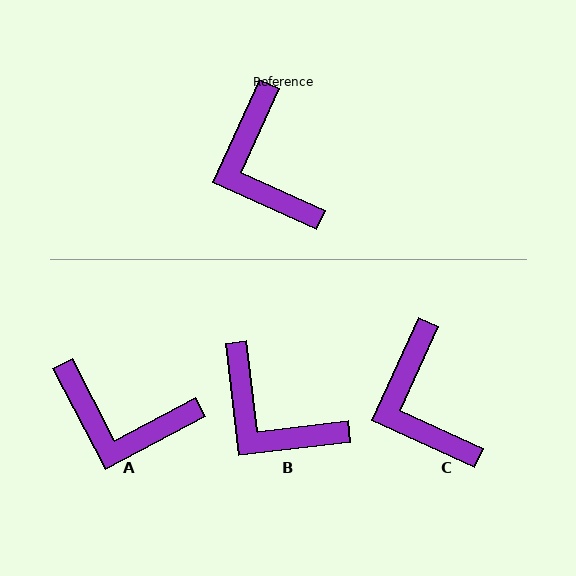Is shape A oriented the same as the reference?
No, it is off by about 52 degrees.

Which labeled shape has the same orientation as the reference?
C.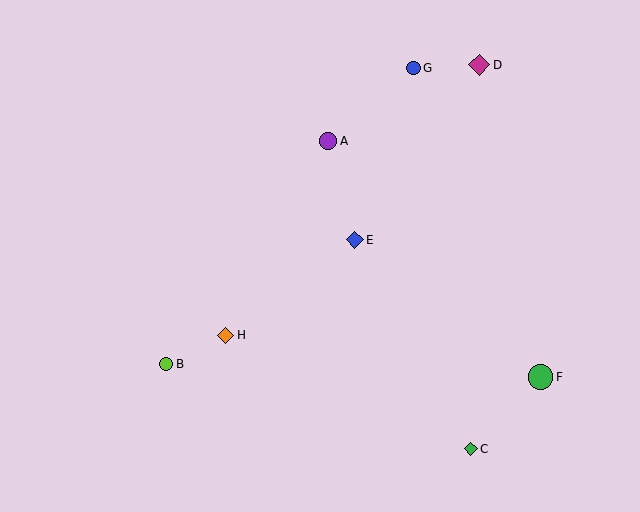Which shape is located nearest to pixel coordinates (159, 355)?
The lime circle (labeled B) at (166, 364) is nearest to that location.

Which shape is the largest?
The green circle (labeled F) is the largest.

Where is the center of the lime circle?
The center of the lime circle is at (166, 364).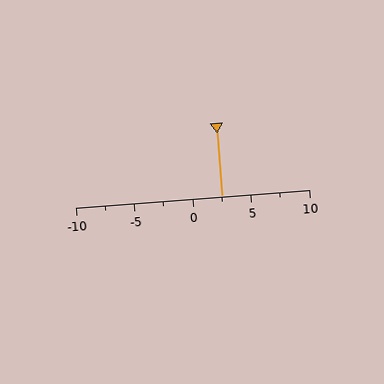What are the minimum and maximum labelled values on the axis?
The axis runs from -10 to 10.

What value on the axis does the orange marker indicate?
The marker indicates approximately 2.5.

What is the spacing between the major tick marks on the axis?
The major ticks are spaced 5 apart.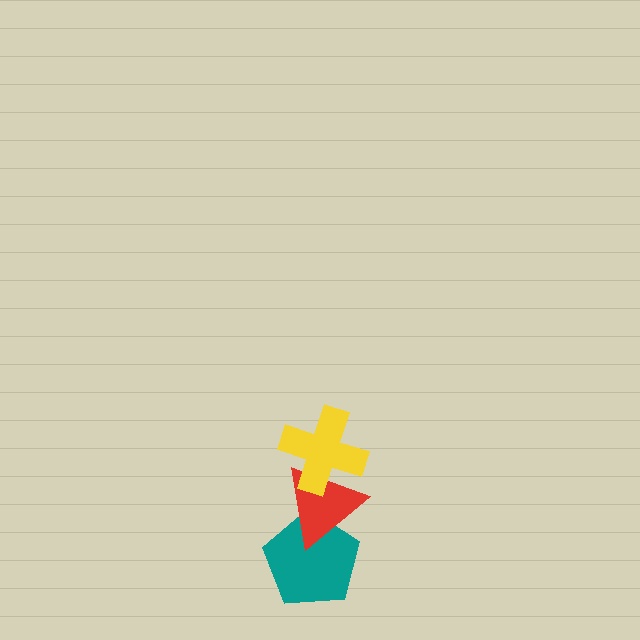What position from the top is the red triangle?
The red triangle is 2nd from the top.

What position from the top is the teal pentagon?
The teal pentagon is 3rd from the top.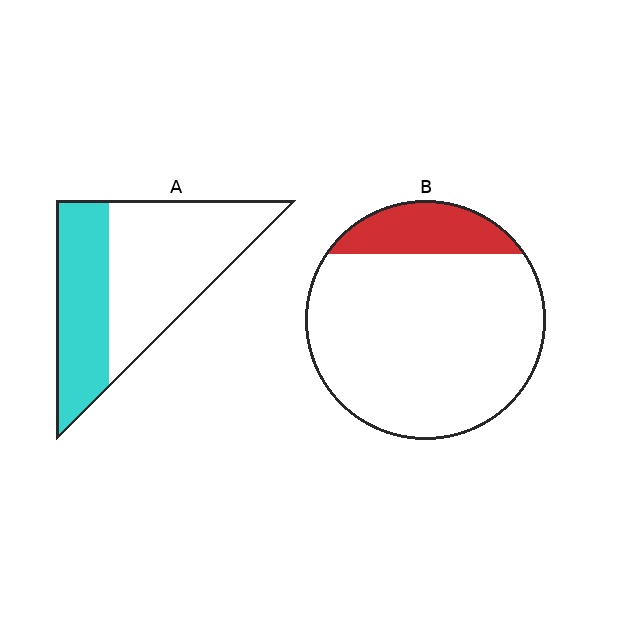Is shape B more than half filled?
No.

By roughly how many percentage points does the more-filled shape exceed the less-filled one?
By roughly 20 percentage points (A over B).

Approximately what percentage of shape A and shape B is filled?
A is approximately 40% and B is approximately 15%.